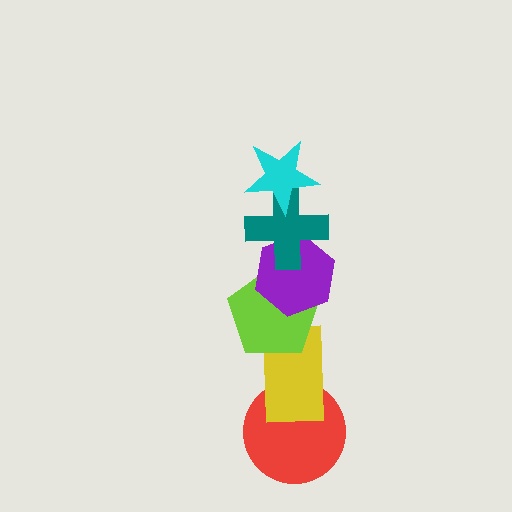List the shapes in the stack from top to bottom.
From top to bottom: the cyan star, the teal cross, the purple hexagon, the lime pentagon, the yellow rectangle, the red circle.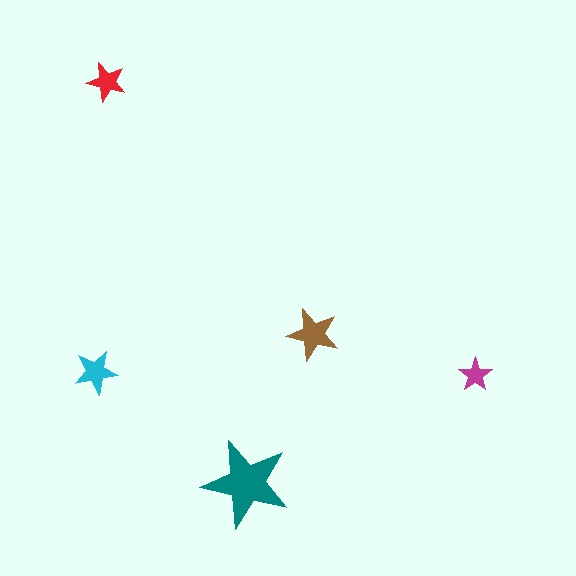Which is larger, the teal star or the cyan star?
The teal one.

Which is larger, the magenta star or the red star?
The red one.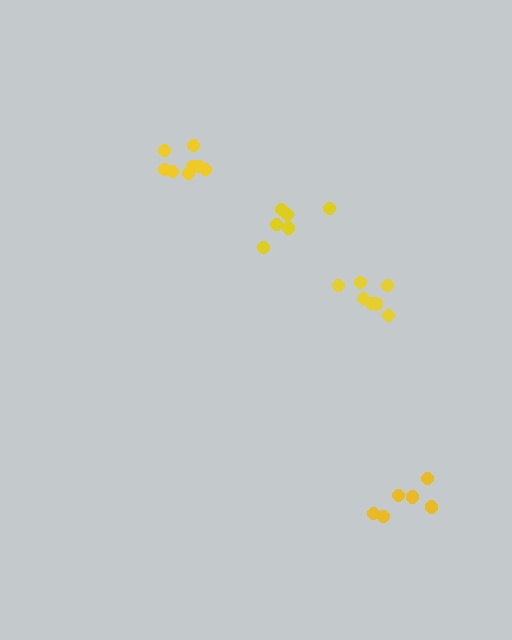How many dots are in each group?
Group 1: 6 dots, Group 2: 7 dots, Group 3: 6 dots, Group 4: 8 dots (27 total).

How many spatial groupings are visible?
There are 4 spatial groupings.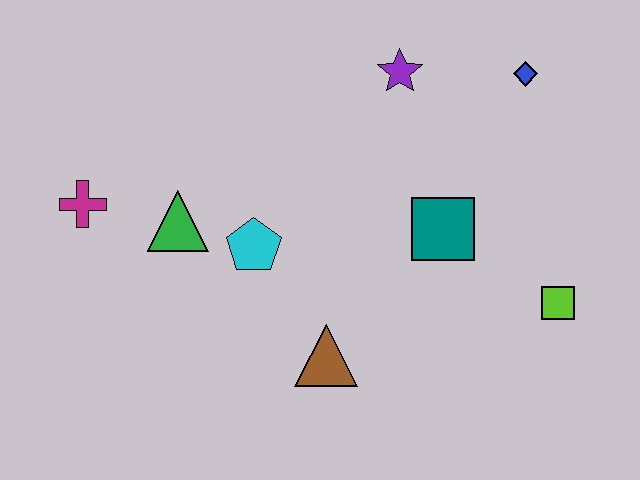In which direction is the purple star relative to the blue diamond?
The purple star is to the left of the blue diamond.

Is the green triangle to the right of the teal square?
No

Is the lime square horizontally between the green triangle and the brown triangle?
No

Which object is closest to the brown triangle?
The cyan pentagon is closest to the brown triangle.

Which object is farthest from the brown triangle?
The blue diamond is farthest from the brown triangle.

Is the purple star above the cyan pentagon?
Yes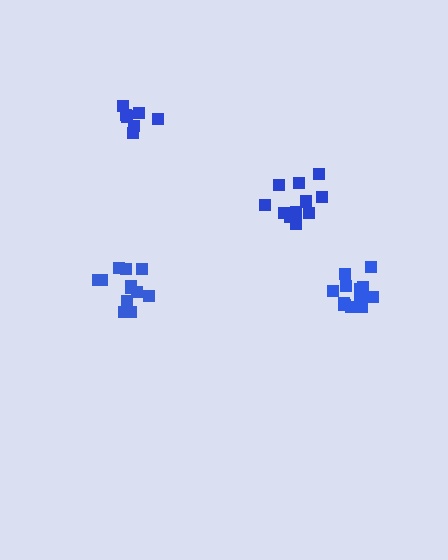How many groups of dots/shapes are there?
There are 4 groups.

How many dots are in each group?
Group 1: 11 dots, Group 2: 12 dots, Group 3: 13 dots, Group 4: 7 dots (43 total).